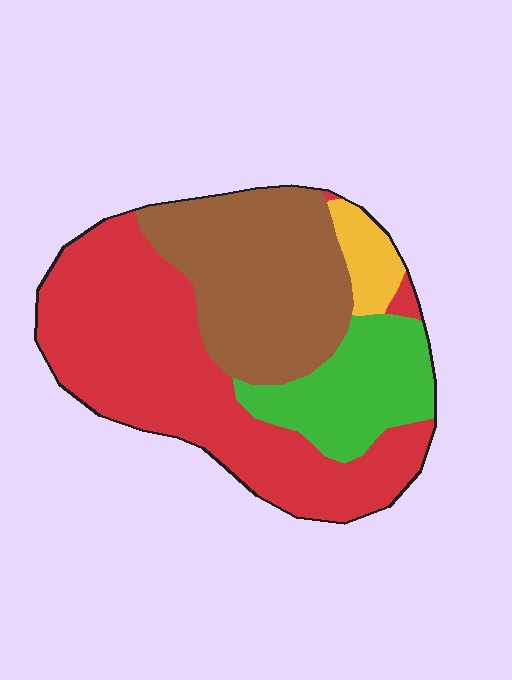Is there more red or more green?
Red.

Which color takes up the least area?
Yellow, at roughly 5%.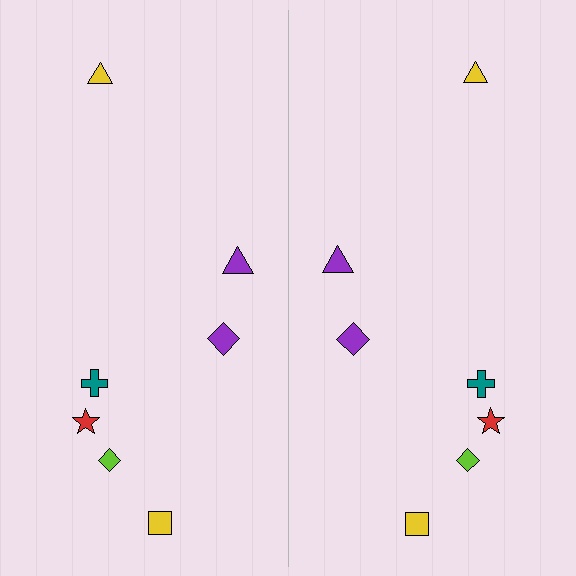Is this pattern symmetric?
Yes, this pattern has bilateral (reflection) symmetry.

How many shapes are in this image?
There are 14 shapes in this image.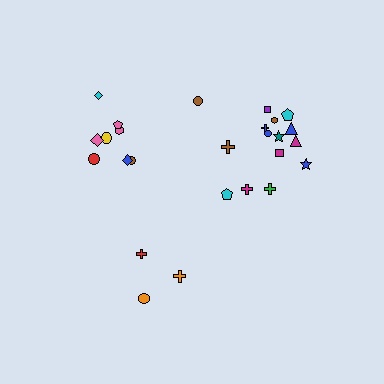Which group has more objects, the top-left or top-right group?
The top-right group.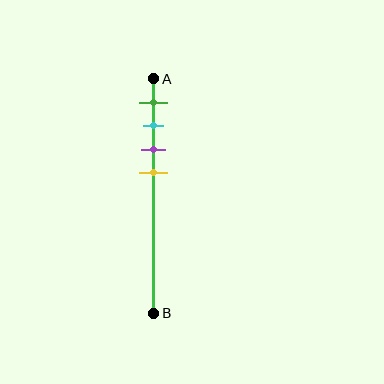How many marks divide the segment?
There are 4 marks dividing the segment.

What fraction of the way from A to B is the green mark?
The green mark is approximately 10% (0.1) of the way from A to B.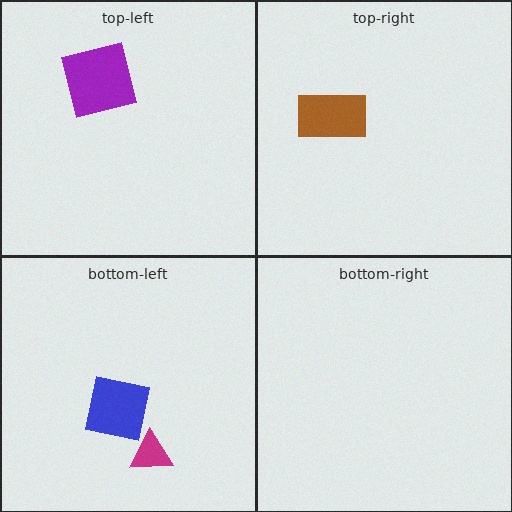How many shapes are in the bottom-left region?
2.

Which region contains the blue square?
The bottom-left region.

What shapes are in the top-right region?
The brown rectangle.